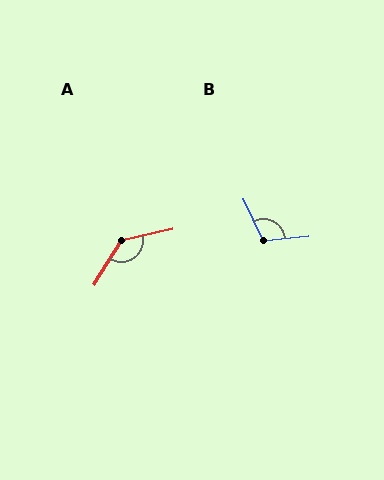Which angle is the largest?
A, at approximately 134 degrees.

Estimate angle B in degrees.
Approximately 110 degrees.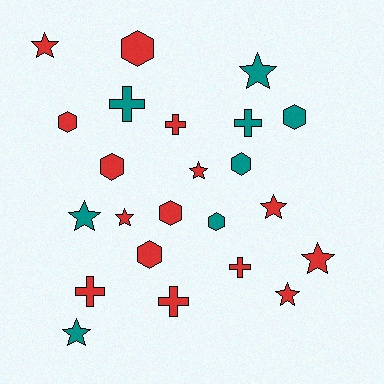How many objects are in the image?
There are 23 objects.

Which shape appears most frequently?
Star, with 9 objects.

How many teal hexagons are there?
There are 3 teal hexagons.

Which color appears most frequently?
Red, with 15 objects.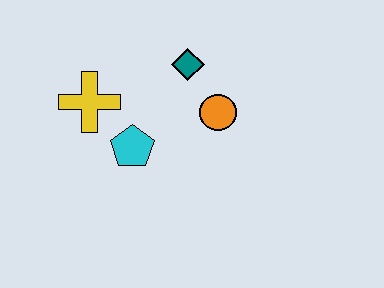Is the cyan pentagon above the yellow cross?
No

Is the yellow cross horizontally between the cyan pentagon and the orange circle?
No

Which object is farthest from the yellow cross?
The orange circle is farthest from the yellow cross.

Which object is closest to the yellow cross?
The cyan pentagon is closest to the yellow cross.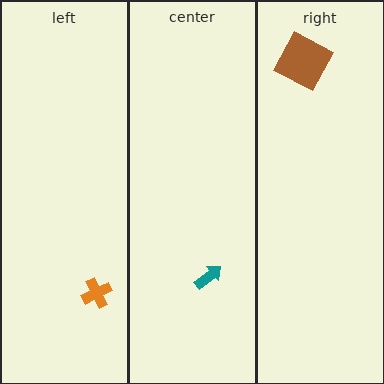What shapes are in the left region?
The orange cross.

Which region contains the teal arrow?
The center region.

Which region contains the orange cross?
The left region.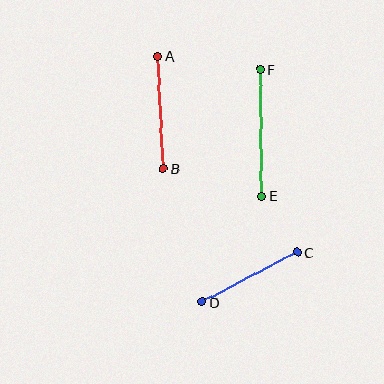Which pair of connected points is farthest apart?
Points E and F are farthest apart.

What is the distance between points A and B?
The distance is approximately 112 pixels.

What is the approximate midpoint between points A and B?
The midpoint is at approximately (160, 112) pixels.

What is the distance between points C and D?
The distance is approximately 107 pixels.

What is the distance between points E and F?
The distance is approximately 126 pixels.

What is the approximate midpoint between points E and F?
The midpoint is at approximately (261, 133) pixels.